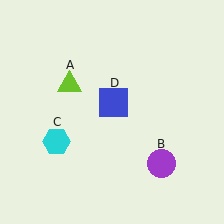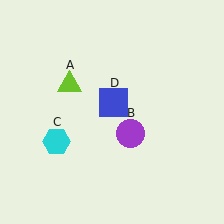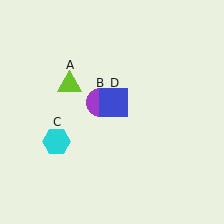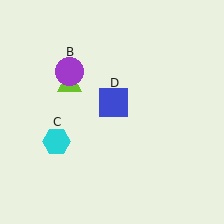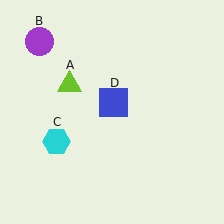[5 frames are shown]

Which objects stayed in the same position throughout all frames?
Lime triangle (object A) and cyan hexagon (object C) and blue square (object D) remained stationary.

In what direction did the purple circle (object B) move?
The purple circle (object B) moved up and to the left.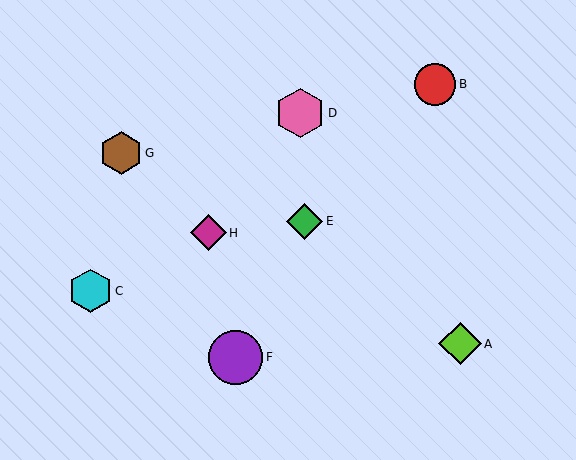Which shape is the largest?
The purple circle (labeled F) is the largest.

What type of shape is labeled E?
Shape E is a green diamond.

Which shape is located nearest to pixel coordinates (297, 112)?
The pink hexagon (labeled D) at (300, 113) is nearest to that location.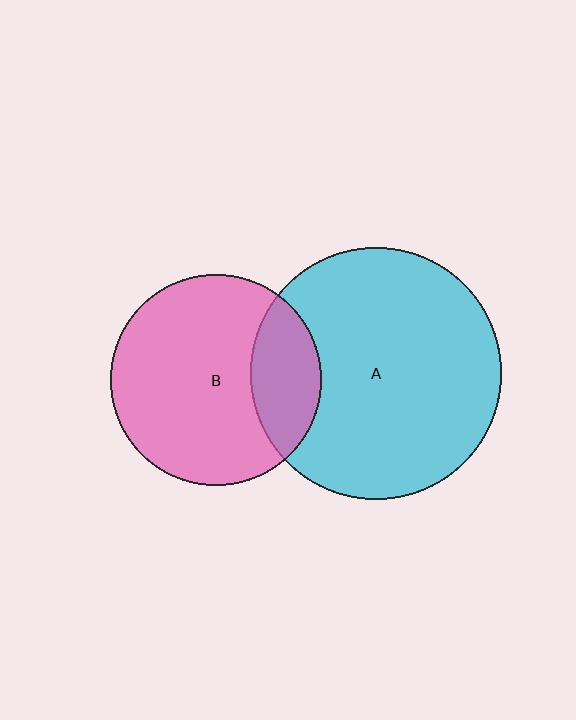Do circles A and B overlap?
Yes.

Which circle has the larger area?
Circle A (cyan).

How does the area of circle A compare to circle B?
Approximately 1.4 times.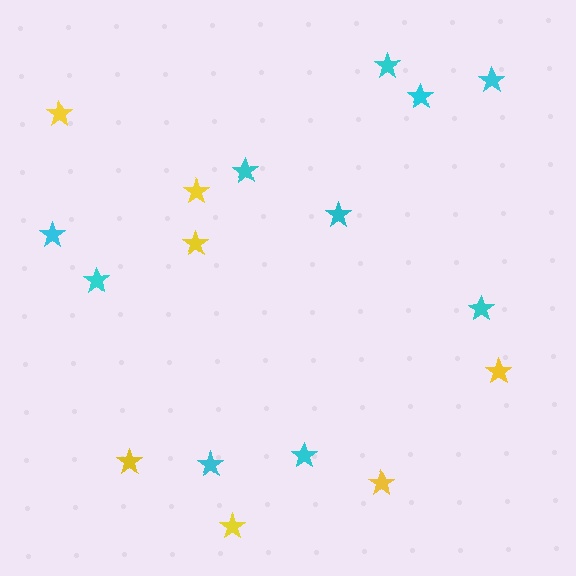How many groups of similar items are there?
There are 2 groups: one group of cyan stars (10) and one group of yellow stars (7).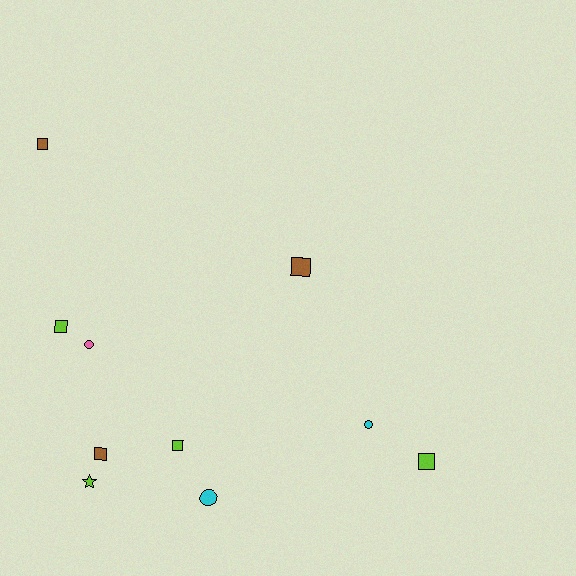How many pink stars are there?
There are no pink stars.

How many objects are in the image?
There are 10 objects.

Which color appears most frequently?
Lime, with 4 objects.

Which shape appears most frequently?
Square, with 6 objects.